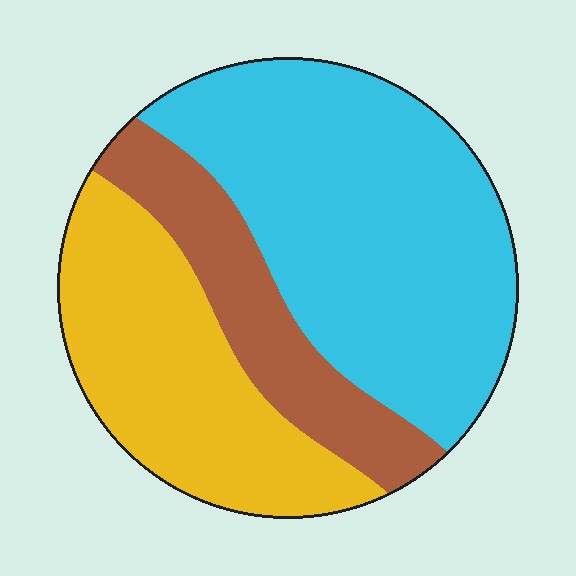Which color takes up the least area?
Brown, at roughly 20%.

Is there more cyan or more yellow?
Cyan.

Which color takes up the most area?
Cyan, at roughly 50%.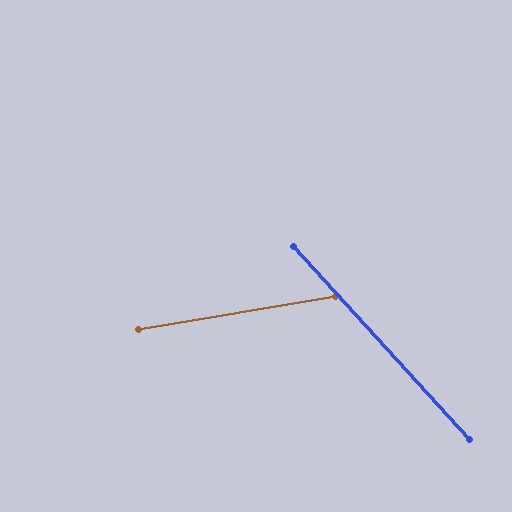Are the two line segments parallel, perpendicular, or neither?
Neither parallel nor perpendicular — they differ by about 57°.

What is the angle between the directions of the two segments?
Approximately 57 degrees.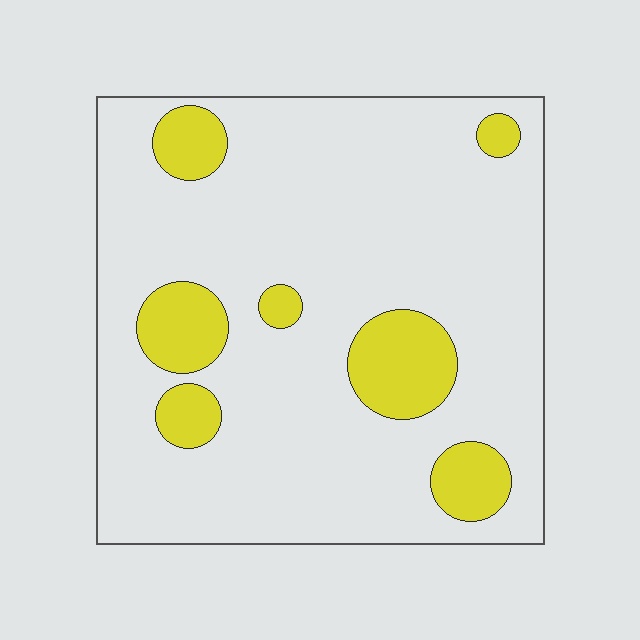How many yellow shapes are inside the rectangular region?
7.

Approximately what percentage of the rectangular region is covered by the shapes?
Approximately 15%.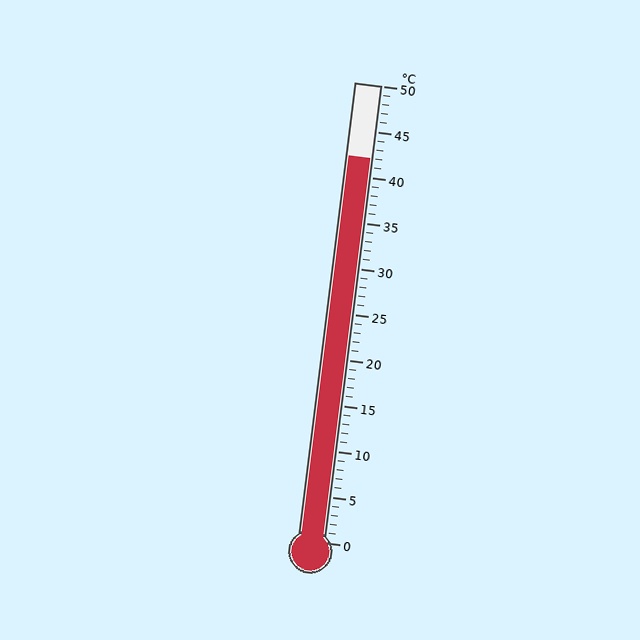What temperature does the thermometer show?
The thermometer shows approximately 42°C.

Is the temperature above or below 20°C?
The temperature is above 20°C.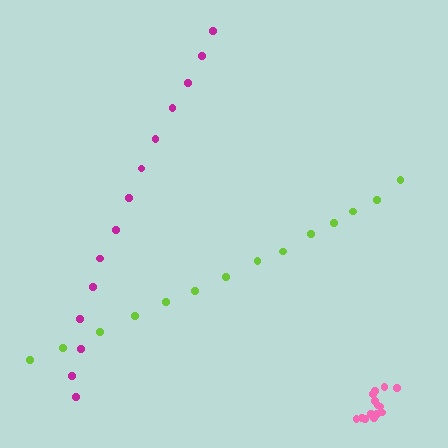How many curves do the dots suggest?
There are 3 distinct paths.